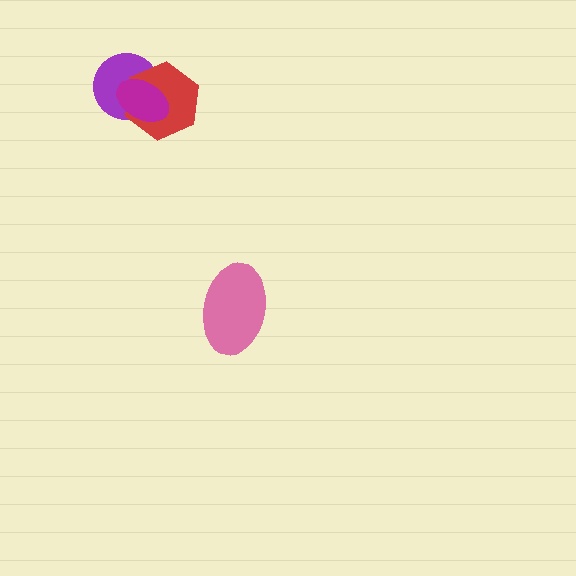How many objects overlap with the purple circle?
2 objects overlap with the purple circle.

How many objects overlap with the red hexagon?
2 objects overlap with the red hexagon.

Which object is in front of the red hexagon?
The magenta ellipse is in front of the red hexagon.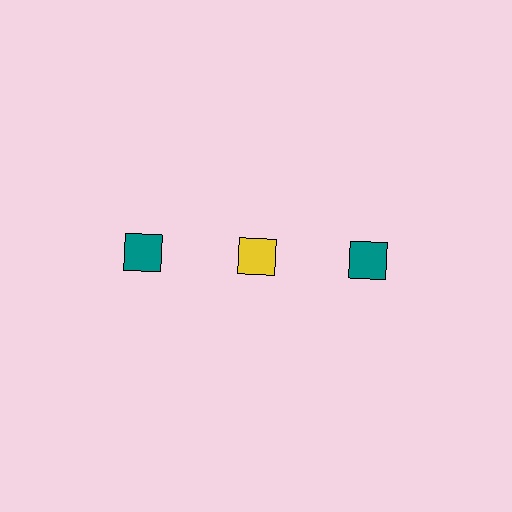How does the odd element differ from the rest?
It has a different color: yellow instead of teal.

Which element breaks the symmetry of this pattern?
The yellow square in the top row, second from left column breaks the symmetry. All other shapes are teal squares.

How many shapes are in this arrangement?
There are 3 shapes arranged in a grid pattern.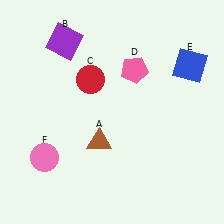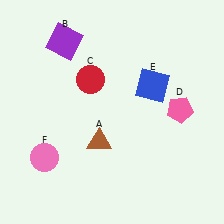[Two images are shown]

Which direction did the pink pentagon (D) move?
The pink pentagon (D) moved right.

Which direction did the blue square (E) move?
The blue square (E) moved left.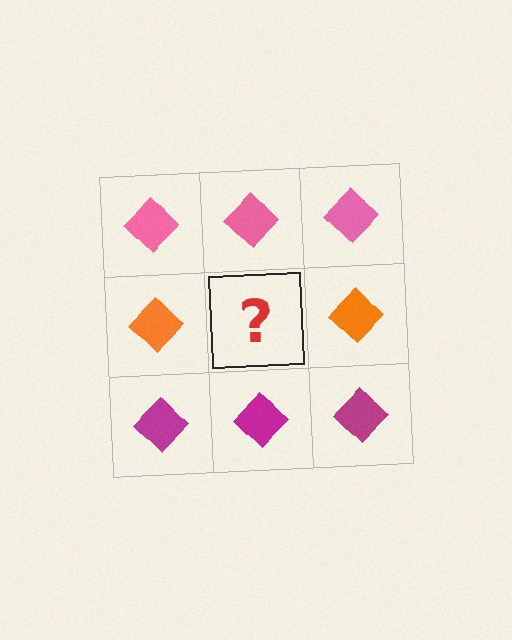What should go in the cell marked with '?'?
The missing cell should contain an orange diamond.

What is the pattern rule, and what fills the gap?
The rule is that each row has a consistent color. The gap should be filled with an orange diamond.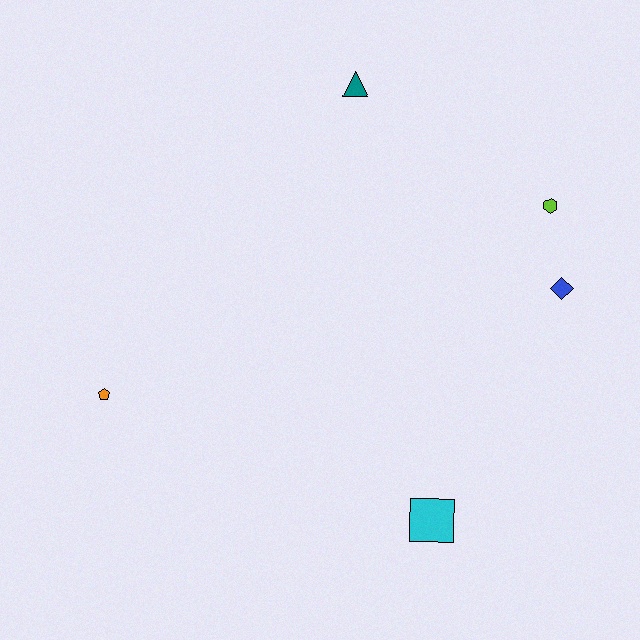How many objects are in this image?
There are 5 objects.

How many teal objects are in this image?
There is 1 teal object.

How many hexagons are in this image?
There is 1 hexagon.